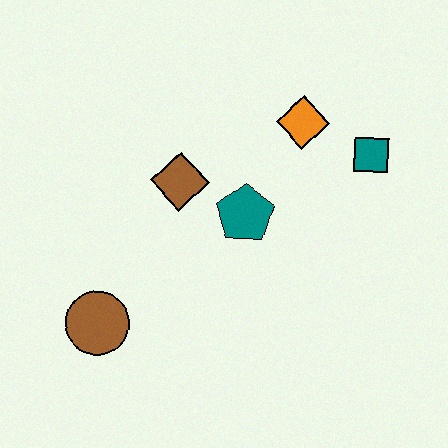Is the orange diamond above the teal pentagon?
Yes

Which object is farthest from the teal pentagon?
The brown circle is farthest from the teal pentagon.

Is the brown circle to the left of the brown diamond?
Yes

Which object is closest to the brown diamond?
The teal pentagon is closest to the brown diamond.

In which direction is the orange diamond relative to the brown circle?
The orange diamond is above the brown circle.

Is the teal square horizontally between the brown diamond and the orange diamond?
No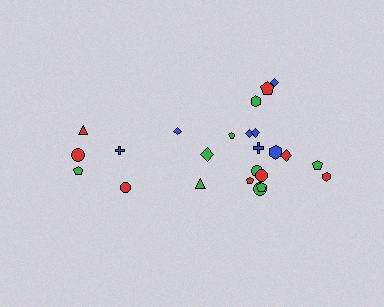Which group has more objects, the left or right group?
The right group.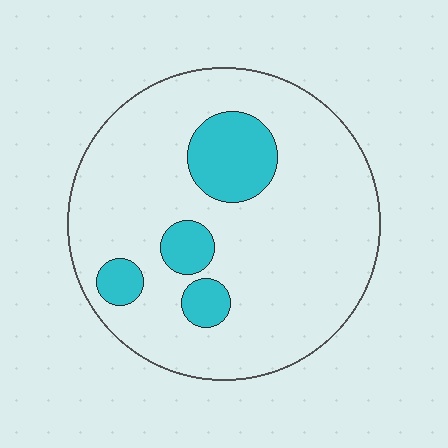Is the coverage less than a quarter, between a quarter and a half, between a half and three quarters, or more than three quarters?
Less than a quarter.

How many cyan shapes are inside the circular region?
4.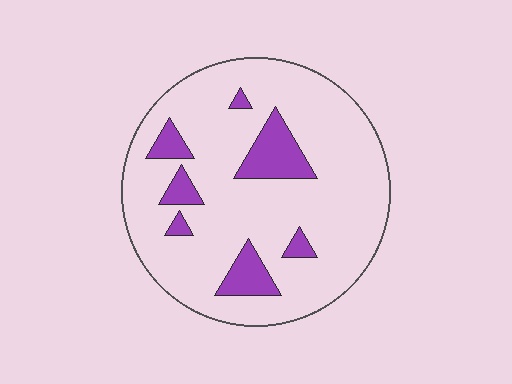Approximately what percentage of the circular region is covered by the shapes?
Approximately 15%.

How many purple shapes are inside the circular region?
7.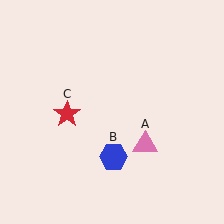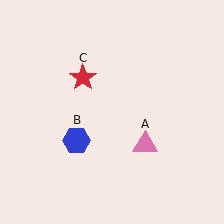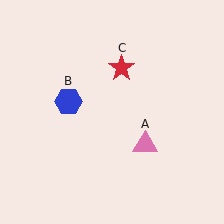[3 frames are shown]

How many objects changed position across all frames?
2 objects changed position: blue hexagon (object B), red star (object C).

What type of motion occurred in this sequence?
The blue hexagon (object B), red star (object C) rotated clockwise around the center of the scene.